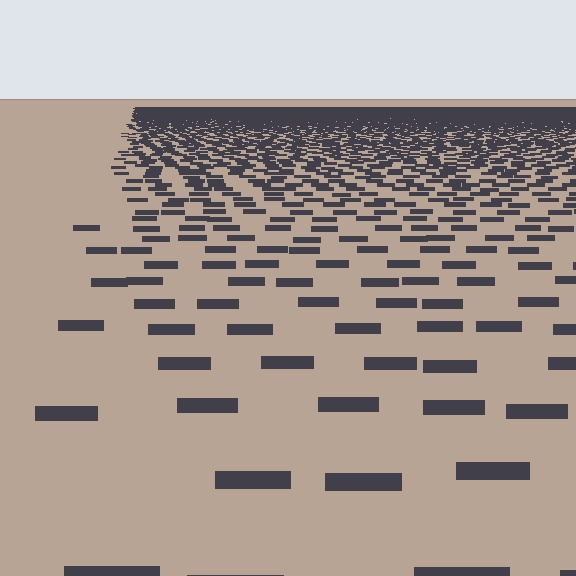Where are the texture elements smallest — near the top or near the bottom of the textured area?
Near the top.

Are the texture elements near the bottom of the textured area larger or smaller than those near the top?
Larger. Near the bottom, elements are closer to the viewer and appear at a bigger on-screen size.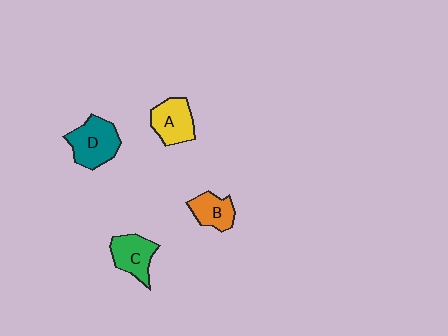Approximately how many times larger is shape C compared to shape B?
Approximately 1.2 times.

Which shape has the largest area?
Shape D (teal).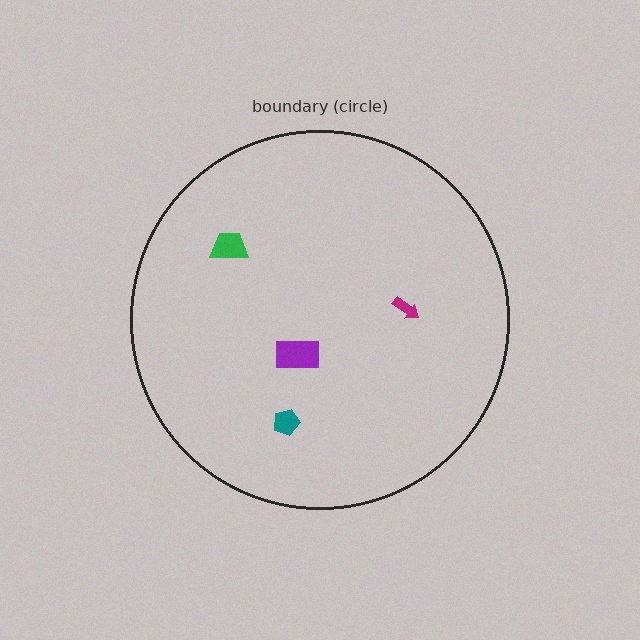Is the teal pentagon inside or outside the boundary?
Inside.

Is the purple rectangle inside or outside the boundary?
Inside.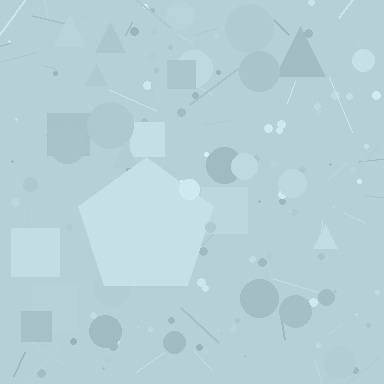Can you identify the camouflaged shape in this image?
The camouflaged shape is a pentagon.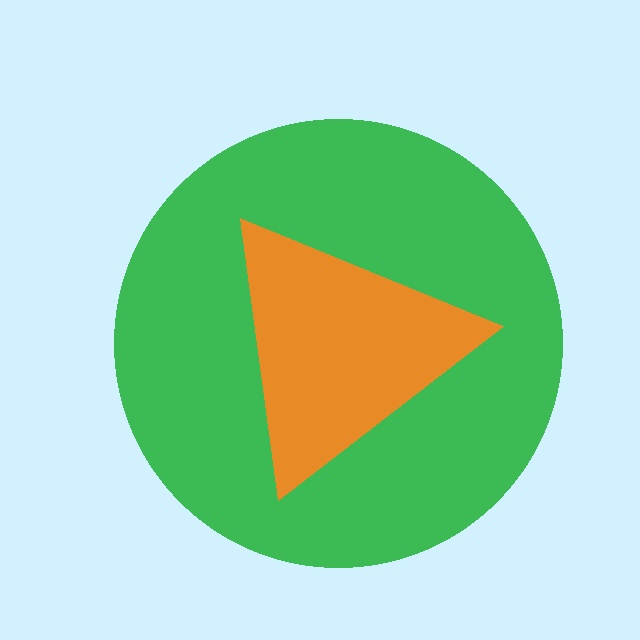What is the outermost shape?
The green circle.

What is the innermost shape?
The orange triangle.